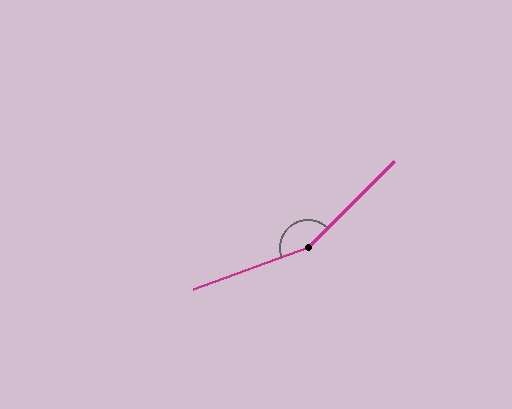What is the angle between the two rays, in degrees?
Approximately 155 degrees.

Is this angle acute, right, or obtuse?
It is obtuse.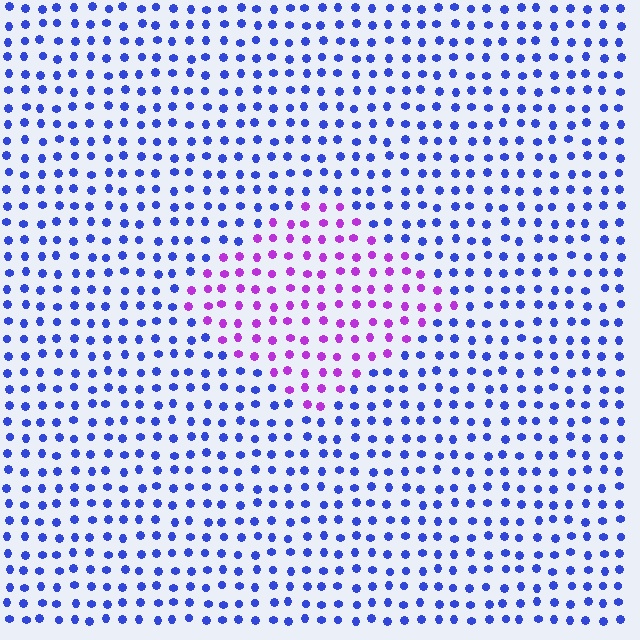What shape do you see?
I see a diamond.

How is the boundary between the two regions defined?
The boundary is defined purely by a slight shift in hue (about 57 degrees). Spacing, size, and orientation are identical on both sides.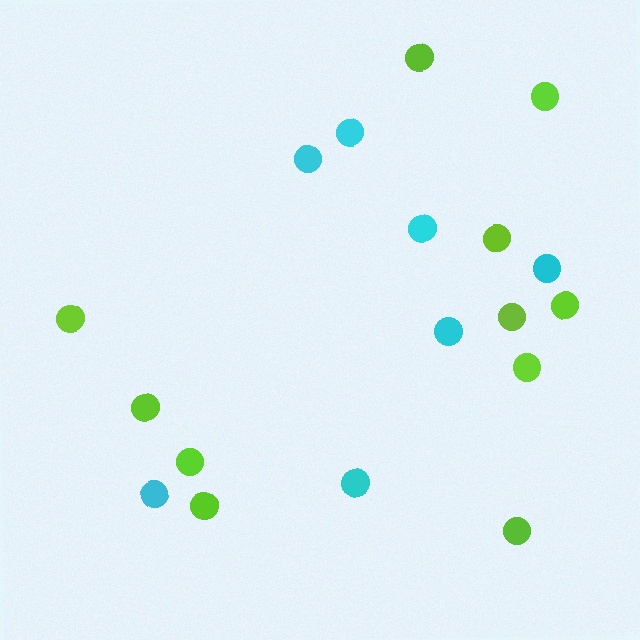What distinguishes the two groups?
There are 2 groups: one group of cyan circles (7) and one group of lime circles (11).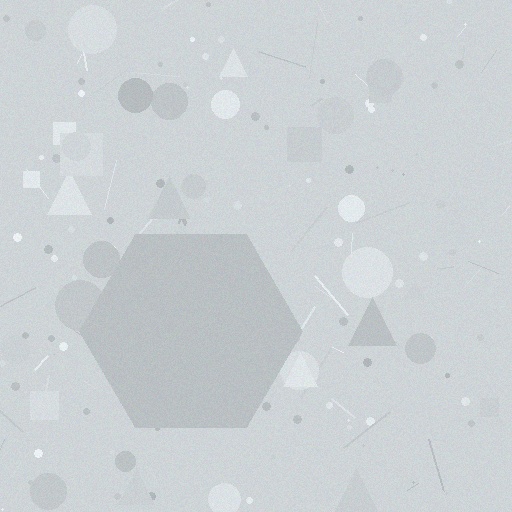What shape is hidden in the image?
A hexagon is hidden in the image.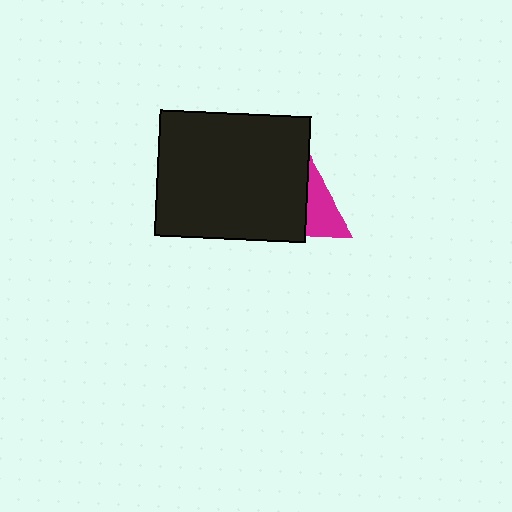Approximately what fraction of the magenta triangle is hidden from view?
Roughly 58% of the magenta triangle is hidden behind the black rectangle.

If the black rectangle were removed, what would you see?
You would see the complete magenta triangle.